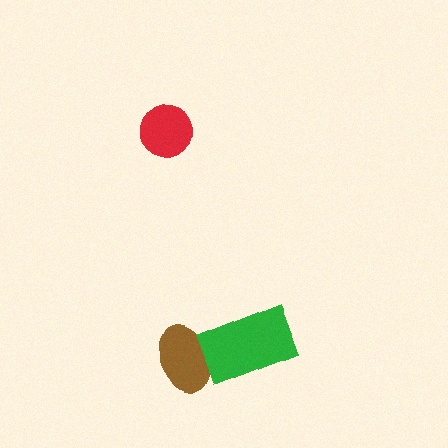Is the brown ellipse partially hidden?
Yes, it is partially covered by another shape.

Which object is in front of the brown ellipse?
The green rectangle is in front of the brown ellipse.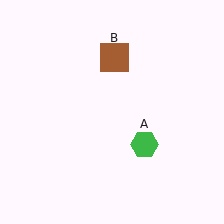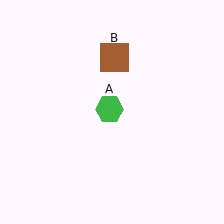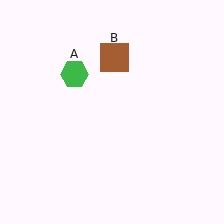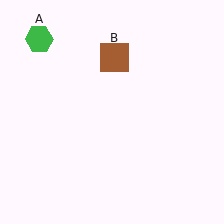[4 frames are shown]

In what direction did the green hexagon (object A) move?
The green hexagon (object A) moved up and to the left.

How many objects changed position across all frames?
1 object changed position: green hexagon (object A).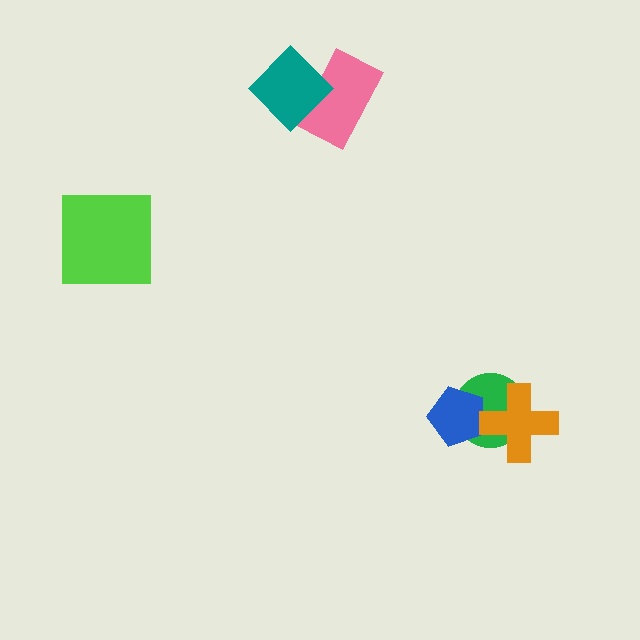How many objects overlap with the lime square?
0 objects overlap with the lime square.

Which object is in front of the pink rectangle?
The teal diamond is in front of the pink rectangle.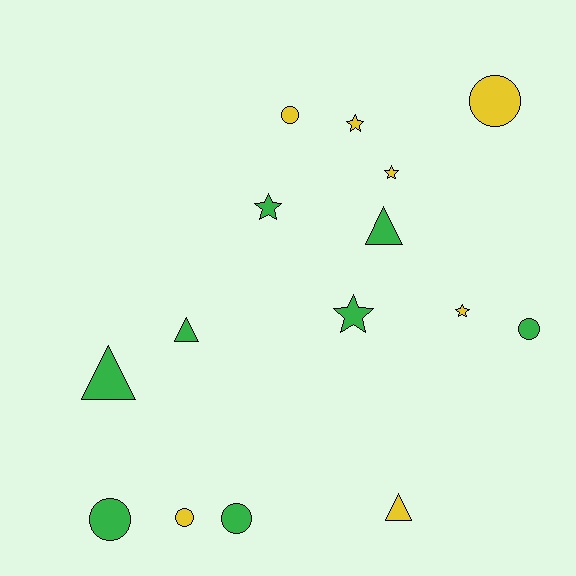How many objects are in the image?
There are 15 objects.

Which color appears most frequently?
Green, with 8 objects.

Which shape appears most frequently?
Circle, with 6 objects.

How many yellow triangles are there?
There is 1 yellow triangle.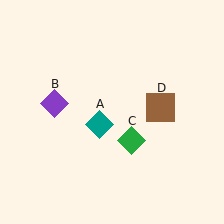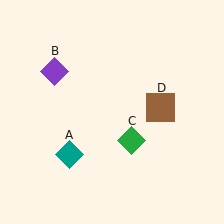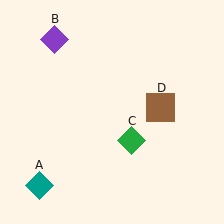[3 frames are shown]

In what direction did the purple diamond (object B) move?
The purple diamond (object B) moved up.